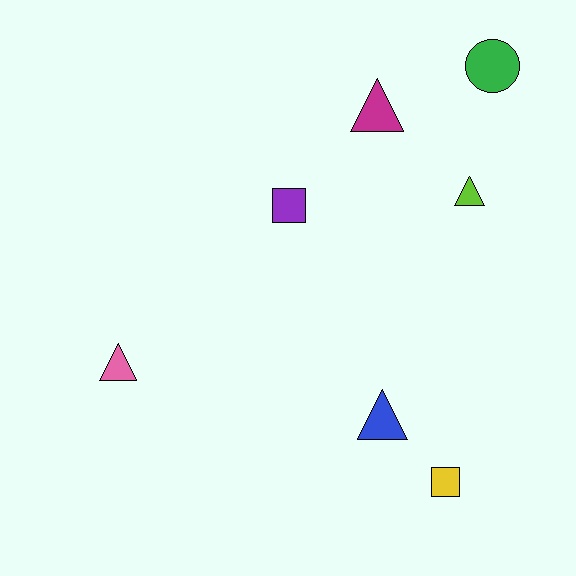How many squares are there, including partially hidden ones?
There are 2 squares.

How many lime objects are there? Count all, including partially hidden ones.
There is 1 lime object.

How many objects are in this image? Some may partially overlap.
There are 7 objects.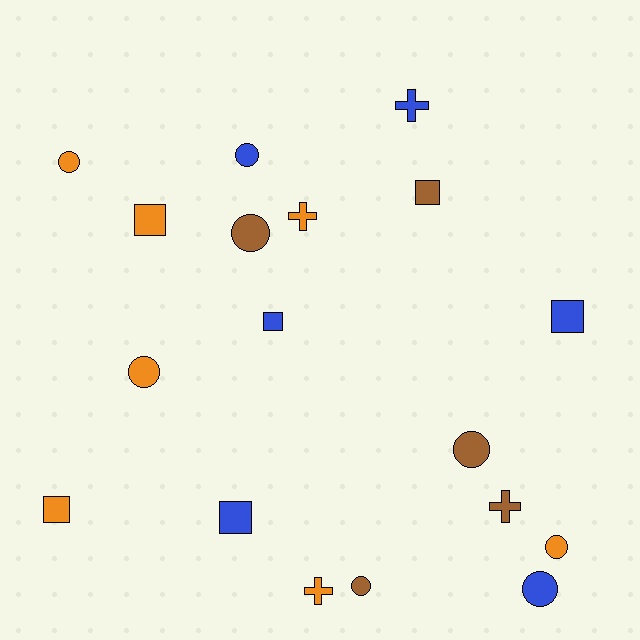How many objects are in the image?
There are 18 objects.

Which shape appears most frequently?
Circle, with 8 objects.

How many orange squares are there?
There are 2 orange squares.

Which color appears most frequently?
Orange, with 7 objects.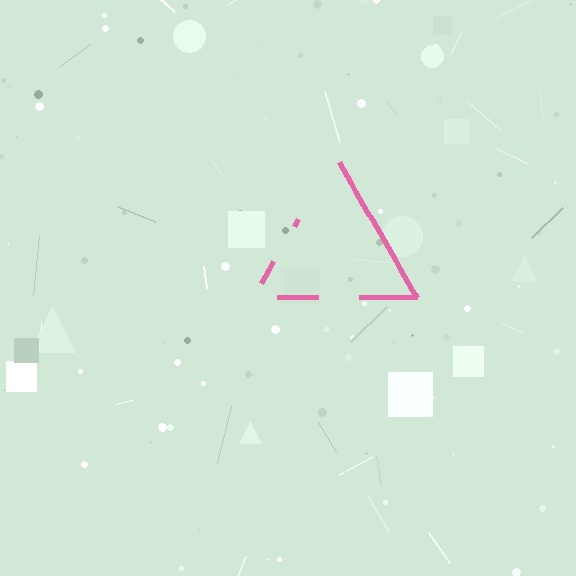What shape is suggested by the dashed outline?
The dashed outline suggests a triangle.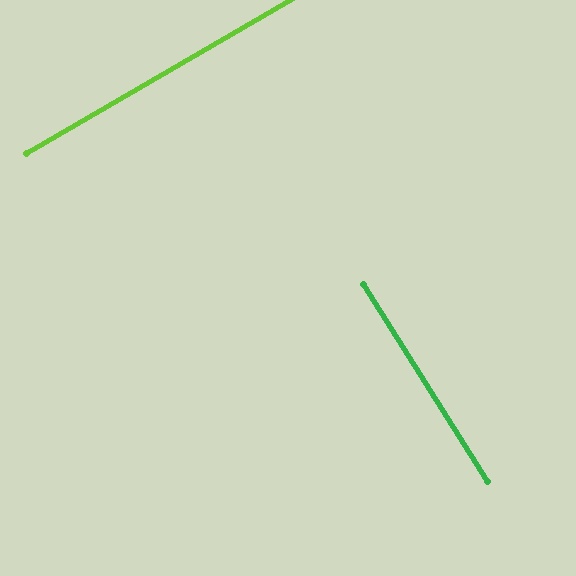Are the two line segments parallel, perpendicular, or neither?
Perpendicular — they meet at approximately 88°.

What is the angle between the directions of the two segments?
Approximately 88 degrees.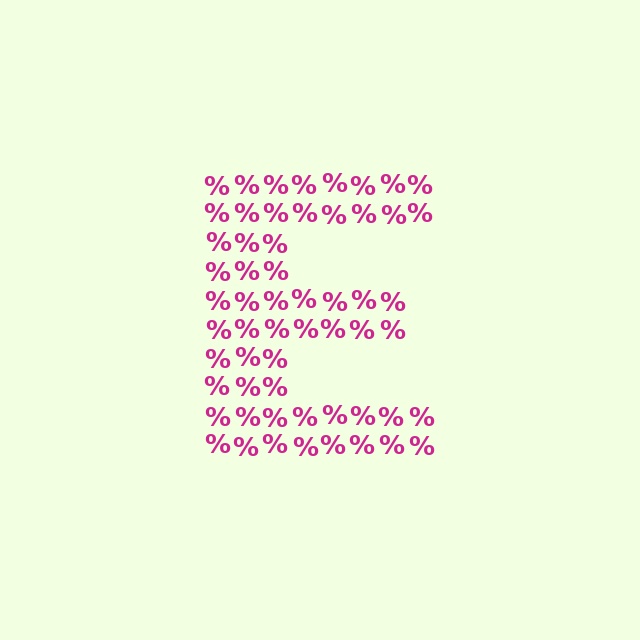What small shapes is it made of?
It is made of small percent signs.